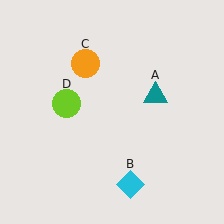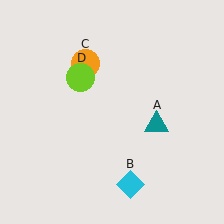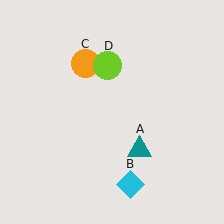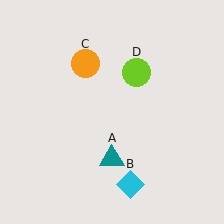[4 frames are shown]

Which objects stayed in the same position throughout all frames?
Cyan diamond (object B) and orange circle (object C) remained stationary.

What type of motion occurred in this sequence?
The teal triangle (object A), lime circle (object D) rotated clockwise around the center of the scene.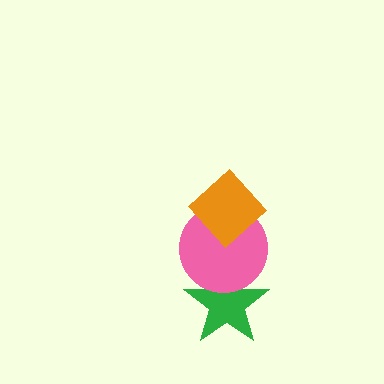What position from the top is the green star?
The green star is 3rd from the top.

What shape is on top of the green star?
The pink circle is on top of the green star.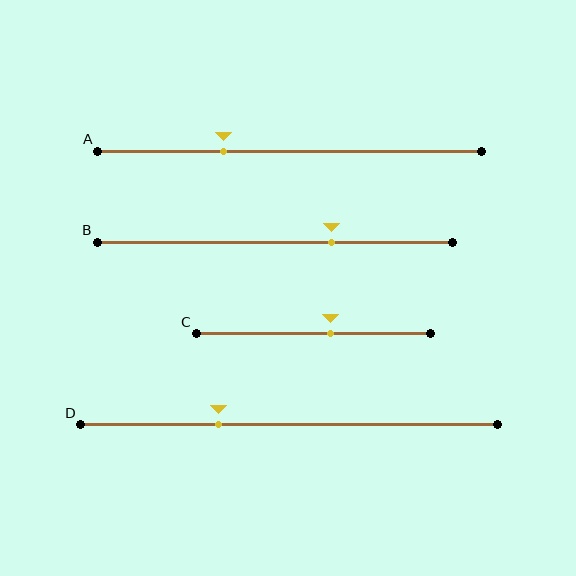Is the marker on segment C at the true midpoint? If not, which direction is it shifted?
No, the marker on segment C is shifted to the right by about 7% of the segment length.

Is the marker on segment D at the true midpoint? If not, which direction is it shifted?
No, the marker on segment D is shifted to the left by about 17% of the segment length.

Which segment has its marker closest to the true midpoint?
Segment C has its marker closest to the true midpoint.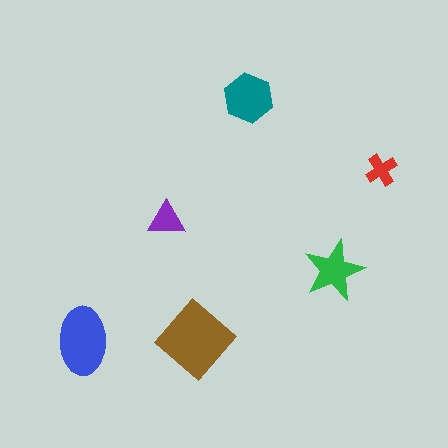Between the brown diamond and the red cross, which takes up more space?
The brown diamond.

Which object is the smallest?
The red cross.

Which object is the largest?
The brown diamond.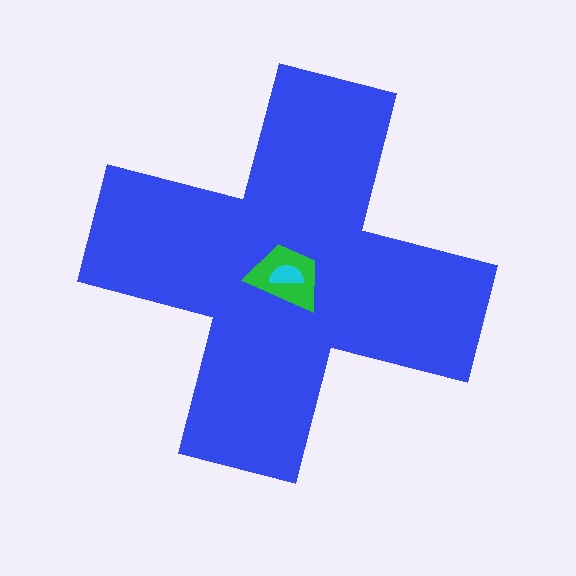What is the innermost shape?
The cyan semicircle.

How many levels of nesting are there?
3.